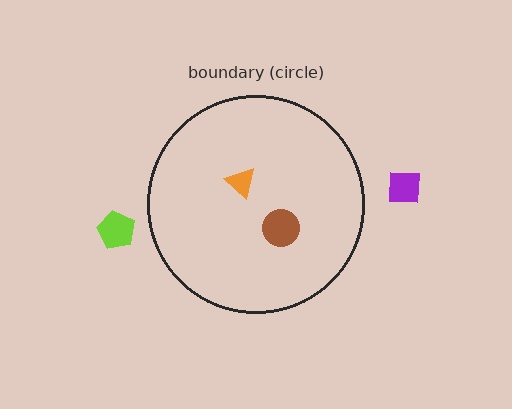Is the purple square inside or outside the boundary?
Outside.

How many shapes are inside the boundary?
2 inside, 2 outside.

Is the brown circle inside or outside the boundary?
Inside.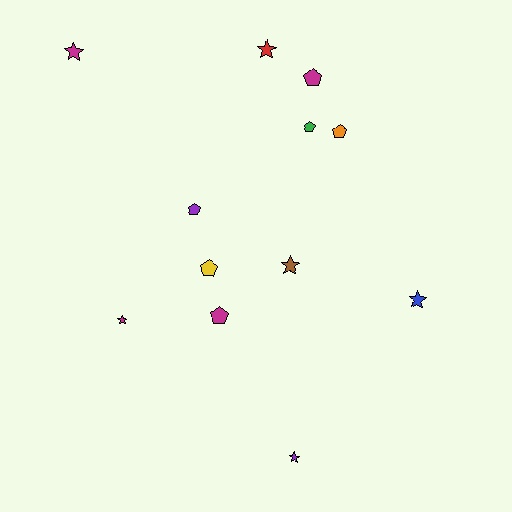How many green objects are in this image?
There is 1 green object.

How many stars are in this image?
There are 6 stars.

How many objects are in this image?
There are 12 objects.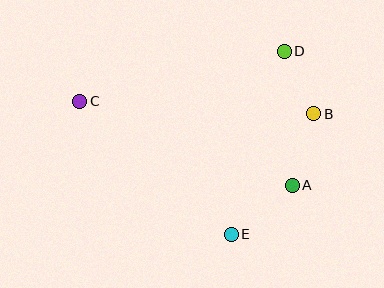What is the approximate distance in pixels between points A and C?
The distance between A and C is approximately 228 pixels.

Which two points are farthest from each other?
Points B and C are farthest from each other.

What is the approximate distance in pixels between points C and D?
The distance between C and D is approximately 211 pixels.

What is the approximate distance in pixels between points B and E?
The distance between B and E is approximately 146 pixels.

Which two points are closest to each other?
Points B and D are closest to each other.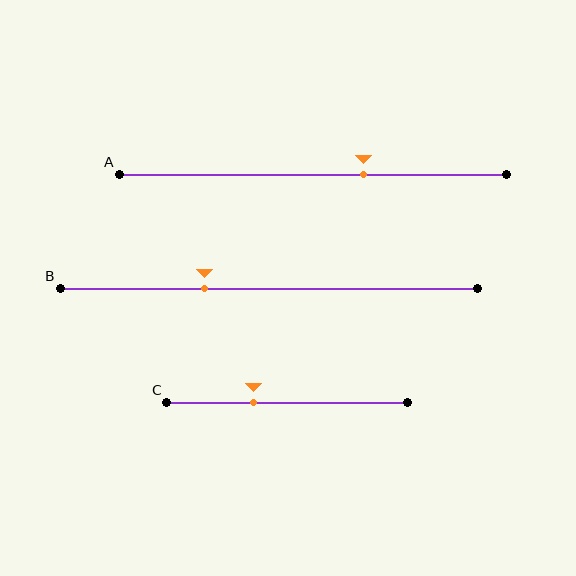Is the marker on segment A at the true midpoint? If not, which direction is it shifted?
No, the marker on segment A is shifted to the right by about 13% of the segment length.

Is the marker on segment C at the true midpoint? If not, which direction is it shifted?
No, the marker on segment C is shifted to the left by about 14% of the segment length.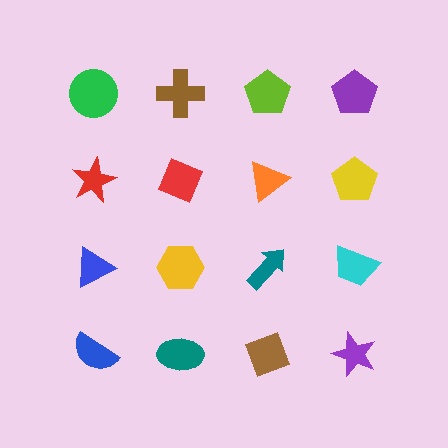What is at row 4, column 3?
A brown diamond.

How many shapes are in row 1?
4 shapes.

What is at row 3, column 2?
A yellow hexagon.